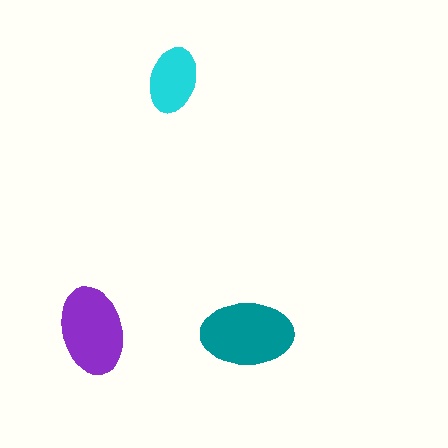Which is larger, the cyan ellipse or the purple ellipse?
The purple one.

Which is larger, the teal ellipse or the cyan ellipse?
The teal one.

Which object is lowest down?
The teal ellipse is bottommost.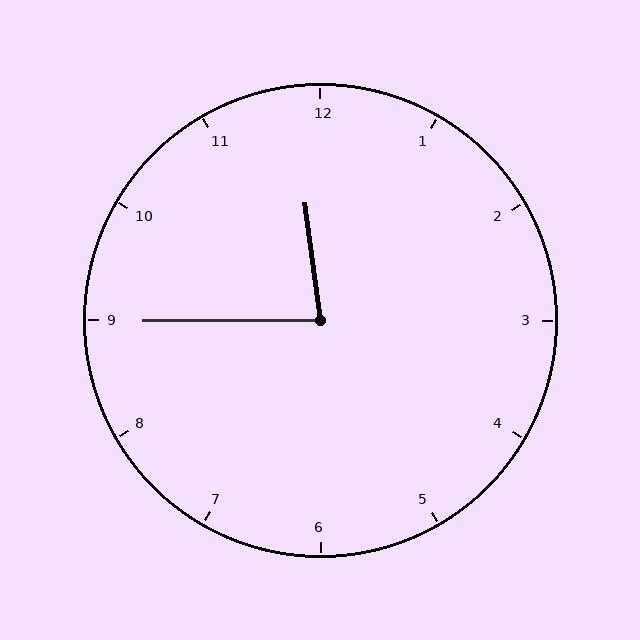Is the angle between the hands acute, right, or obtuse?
It is acute.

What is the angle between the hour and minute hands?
Approximately 82 degrees.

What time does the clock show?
11:45.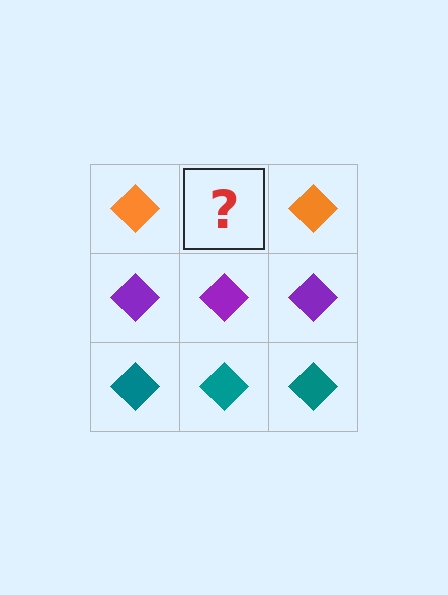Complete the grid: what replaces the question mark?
The question mark should be replaced with an orange diamond.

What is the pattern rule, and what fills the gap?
The rule is that each row has a consistent color. The gap should be filled with an orange diamond.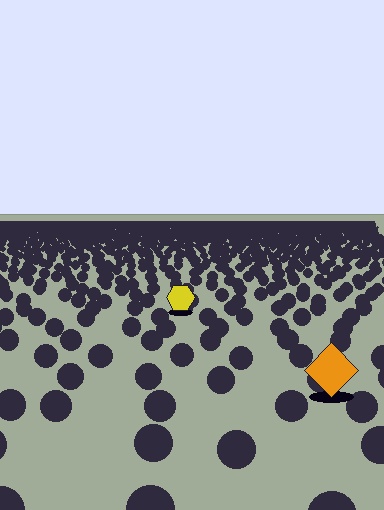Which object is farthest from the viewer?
The yellow hexagon is farthest from the viewer. It appears smaller and the ground texture around it is denser.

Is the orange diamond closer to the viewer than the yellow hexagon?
Yes. The orange diamond is closer — you can tell from the texture gradient: the ground texture is coarser near it.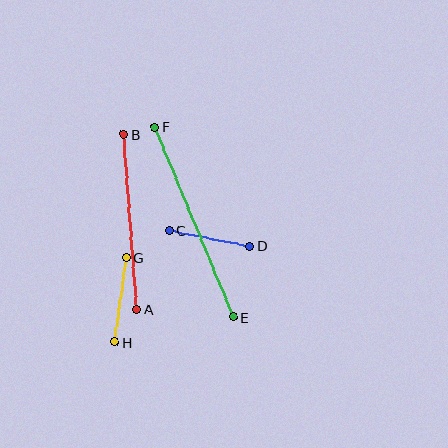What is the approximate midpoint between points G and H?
The midpoint is at approximately (120, 300) pixels.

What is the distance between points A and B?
The distance is approximately 176 pixels.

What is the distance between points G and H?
The distance is approximately 86 pixels.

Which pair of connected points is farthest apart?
Points E and F are farthest apart.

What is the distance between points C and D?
The distance is approximately 83 pixels.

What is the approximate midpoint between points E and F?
The midpoint is at approximately (194, 222) pixels.